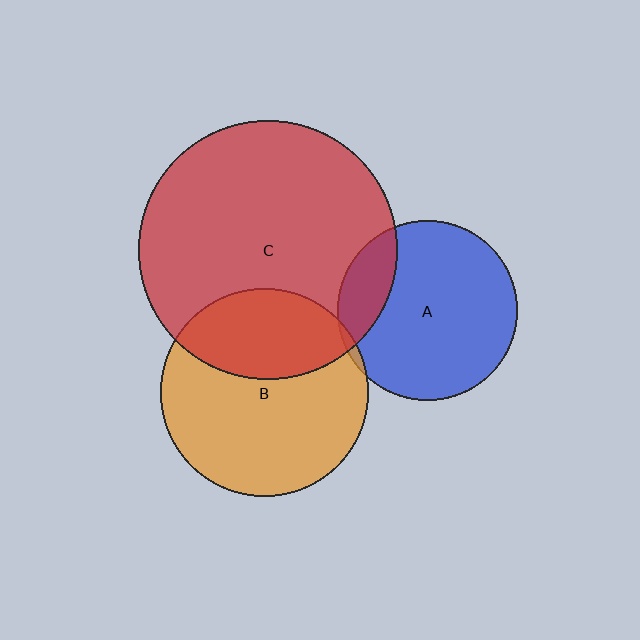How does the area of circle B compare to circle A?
Approximately 1.3 times.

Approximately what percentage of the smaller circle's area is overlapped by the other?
Approximately 20%.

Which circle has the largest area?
Circle C (red).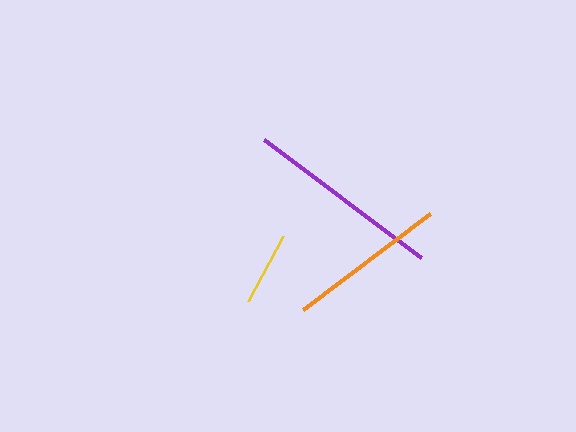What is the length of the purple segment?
The purple segment is approximately 197 pixels long.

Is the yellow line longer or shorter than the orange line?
The orange line is longer than the yellow line.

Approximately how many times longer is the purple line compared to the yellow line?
The purple line is approximately 2.7 times the length of the yellow line.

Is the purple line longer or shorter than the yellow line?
The purple line is longer than the yellow line.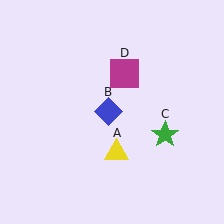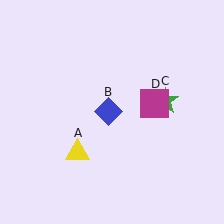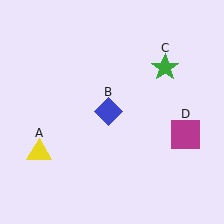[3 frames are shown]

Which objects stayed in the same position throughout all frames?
Blue diamond (object B) remained stationary.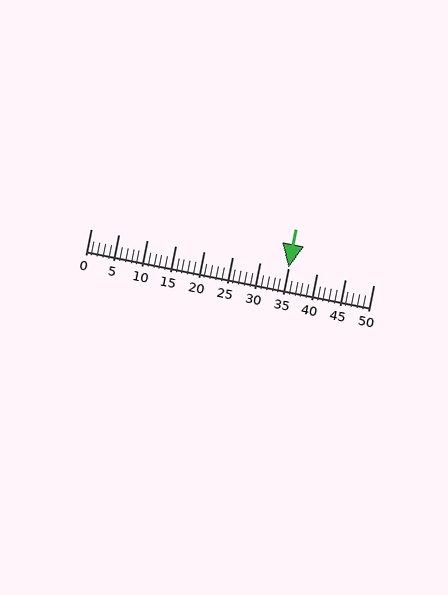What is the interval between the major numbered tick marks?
The major tick marks are spaced 5 units apart.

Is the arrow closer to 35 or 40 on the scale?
The arrow is closer to 35.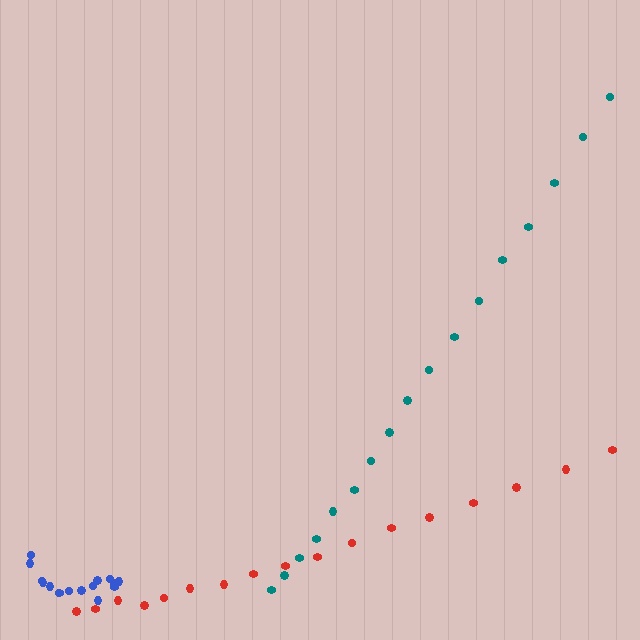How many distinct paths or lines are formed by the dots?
There are 3 distinct paths.